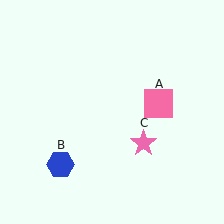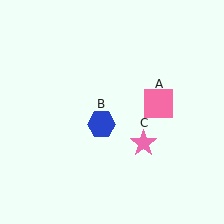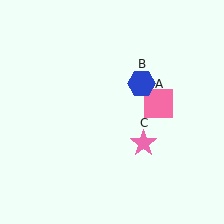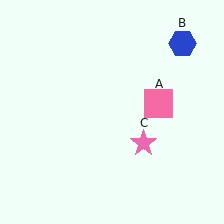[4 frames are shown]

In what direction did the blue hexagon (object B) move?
The blue hexagon (object B) moved up and to the right.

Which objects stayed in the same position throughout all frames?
Pink square (object A) and pink star (object C) remained stationary.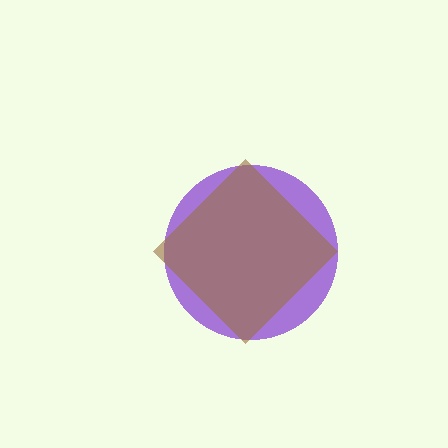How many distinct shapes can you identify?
There are 2 distinct shapes: a purple circle, a brown diamond.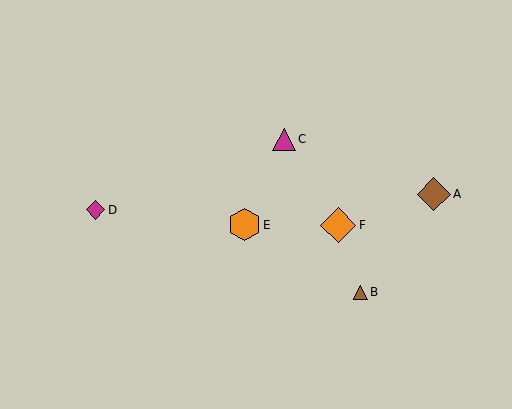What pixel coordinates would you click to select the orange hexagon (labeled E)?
Click at (244, 225) to select the orange hexagon E.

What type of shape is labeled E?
Shape E is an orange hexagon.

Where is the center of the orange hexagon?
The center of the orange hexagon is at (244, 225).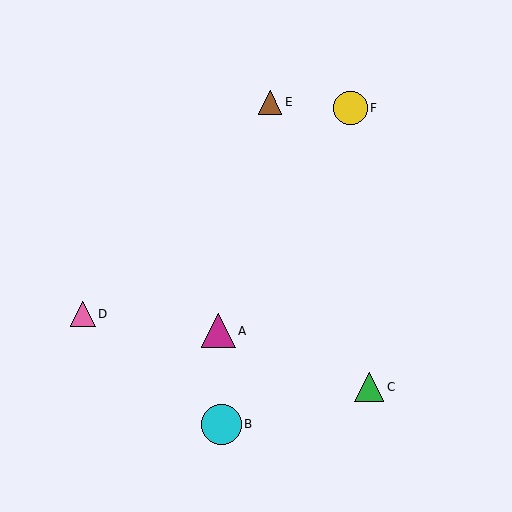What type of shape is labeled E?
Shape E is a brown triangle.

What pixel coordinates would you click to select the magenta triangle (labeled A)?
Click at (218, 331) to select the magenta triangle A.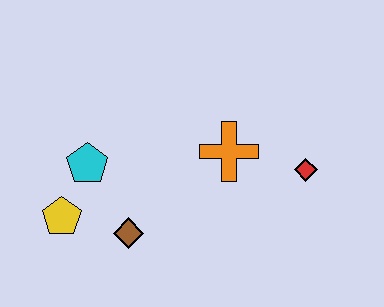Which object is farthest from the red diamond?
The yellow pentagon is farthest from the red diamond.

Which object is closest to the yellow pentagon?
The cyan pentagon is closest to the yellow pentagon.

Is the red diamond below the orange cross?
Yes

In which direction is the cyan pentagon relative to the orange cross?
The cyan pentagon is to the left of the orange cross.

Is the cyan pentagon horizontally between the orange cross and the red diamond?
No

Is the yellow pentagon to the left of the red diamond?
Yes